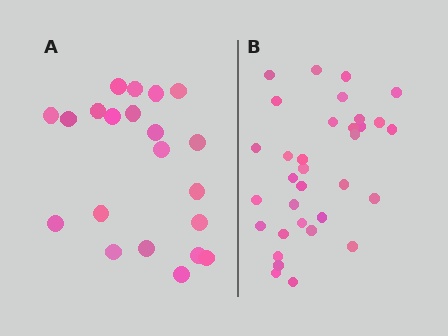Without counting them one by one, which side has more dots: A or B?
Region B (the right region) has more dots.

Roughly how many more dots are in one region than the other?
Region B has roughly 12 or so more dots than region A.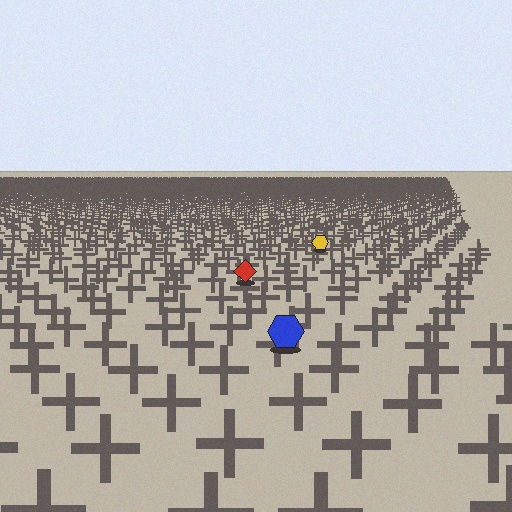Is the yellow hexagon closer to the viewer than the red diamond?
No. The red diamond is closer — you can tell from the texture gradient: the ground texture is coarser near it.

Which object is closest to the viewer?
The blue hexagon is closest. The texture marks near it are larger and more spread out.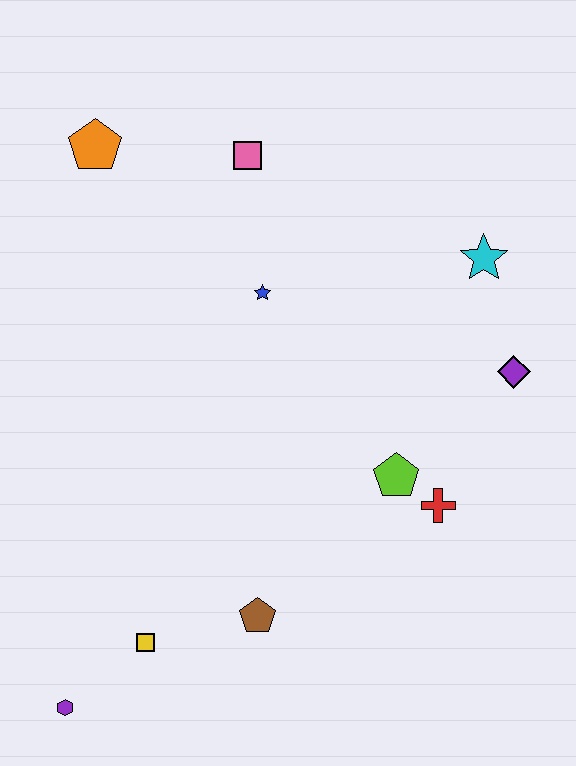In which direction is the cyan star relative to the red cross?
The cyan star is above the red cross.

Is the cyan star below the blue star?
No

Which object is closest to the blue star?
The pink square is closest to the blue star.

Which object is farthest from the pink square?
The purple hexagon is farthest from the pink square.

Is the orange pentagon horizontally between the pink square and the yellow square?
No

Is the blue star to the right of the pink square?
Yes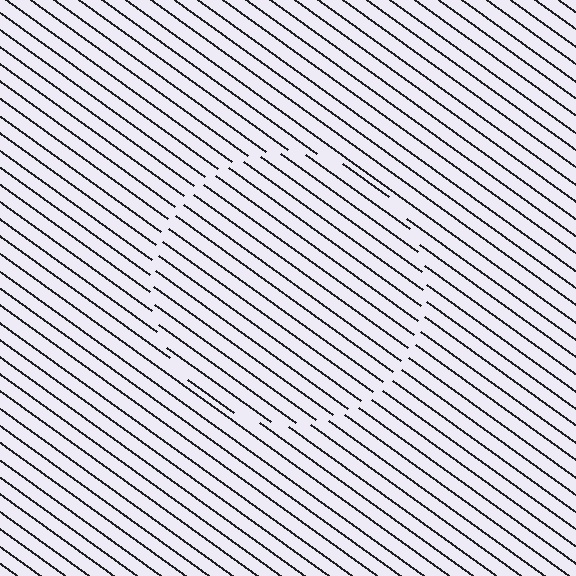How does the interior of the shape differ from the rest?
The interior of the shape contains the same grating, shifted by half a period — the contour is defined by the phase discontinuity where line-ends from the inner and outer gratings abut.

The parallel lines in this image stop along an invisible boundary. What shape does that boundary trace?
An illusory circle. The interior of the shape contains the same grating, shifted by half a period — the contour is defined by the phase discontinuity where line-ends from the inner and outer gratings abut.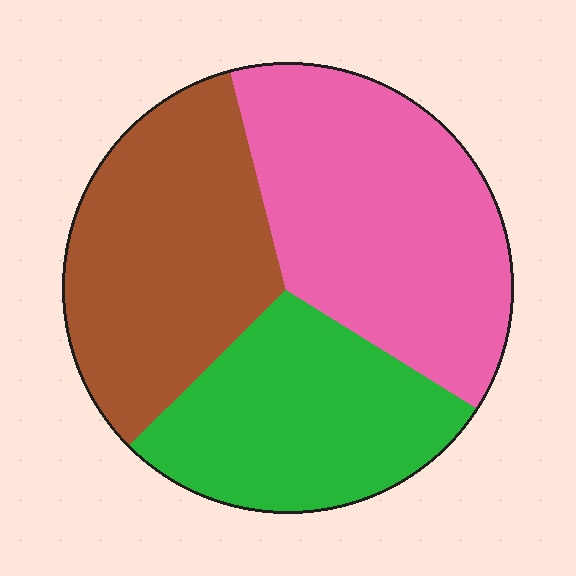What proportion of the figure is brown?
Brown covers roughly 35% of the figure.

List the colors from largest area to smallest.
From largest to smallest: pink, brown, green.